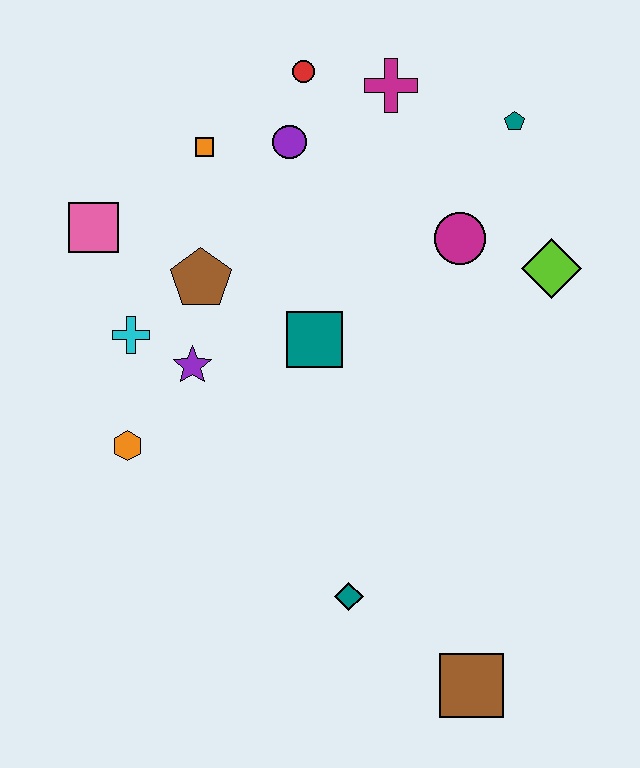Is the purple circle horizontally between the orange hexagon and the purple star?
No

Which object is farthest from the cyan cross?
The brown square is farthest from the cyan cross.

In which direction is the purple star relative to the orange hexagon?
The purple star is above the orange hexagon.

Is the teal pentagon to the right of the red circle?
Yes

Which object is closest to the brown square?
The teal diamond is closest to the brown square.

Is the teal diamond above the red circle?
No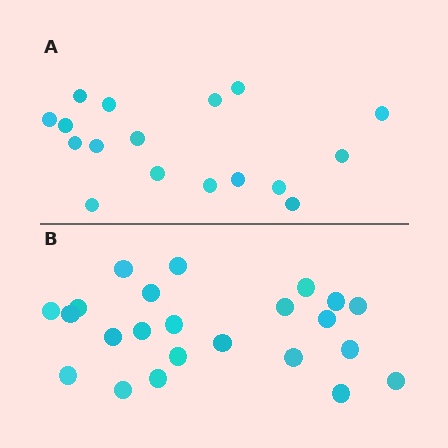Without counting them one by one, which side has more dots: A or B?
Region B (the bottom region) has more dots.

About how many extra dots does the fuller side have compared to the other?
Region B has about 6 more dots than region A.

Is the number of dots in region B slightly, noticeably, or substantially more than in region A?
Region B has noticeably more, but not dramatically so. The ratio is roughly 1.4 to 1.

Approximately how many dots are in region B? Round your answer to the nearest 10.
About 20 dots. (The exact count is 23, which rounds to 20.)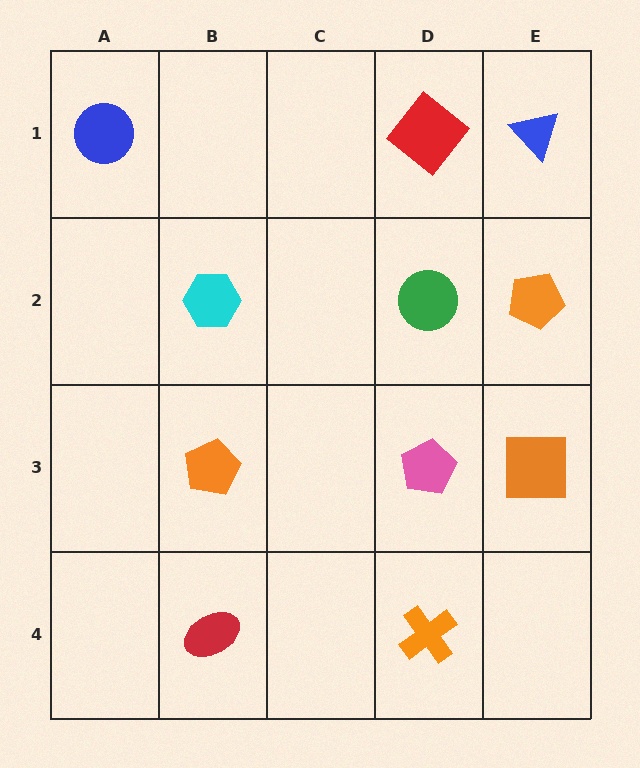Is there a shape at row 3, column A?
No, that cell is empty.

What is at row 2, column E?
An orange pentagon.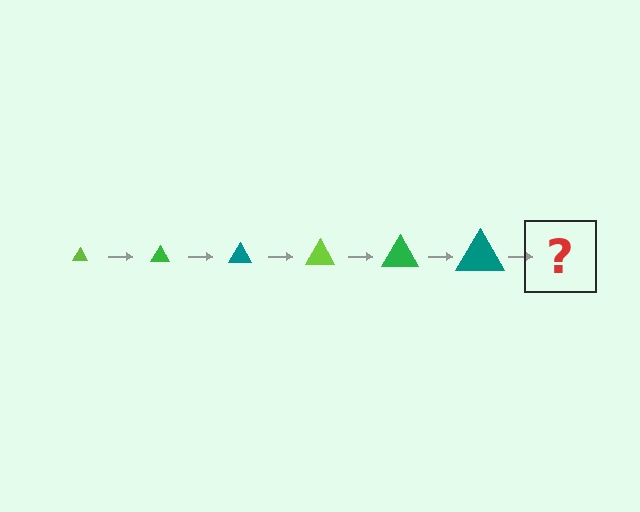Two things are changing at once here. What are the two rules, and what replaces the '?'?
The two rules are that the triangle grows larger each step and the color cycles through lime, green, and teal. The '?' should be a lime triangle, larger than the previous one.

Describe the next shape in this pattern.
It should be a lime triangle, larger than the previous one.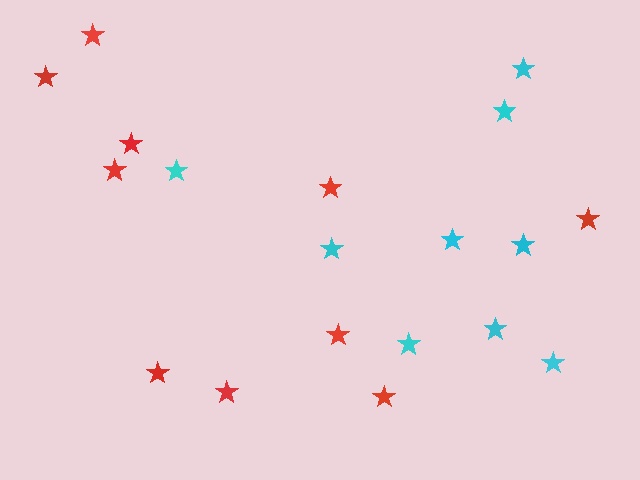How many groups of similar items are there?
There are 2 groups: one group of red stars (10) and one group of cyan stars (9).